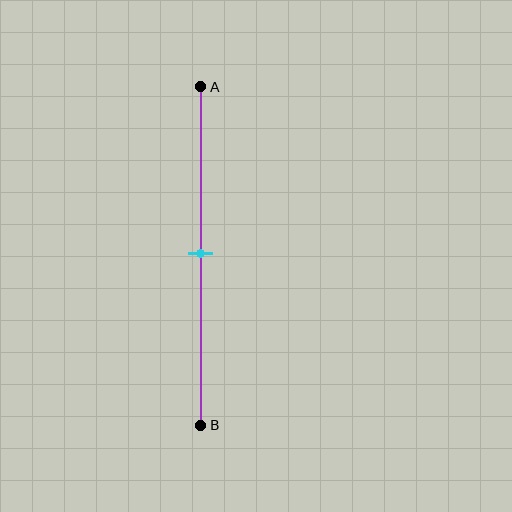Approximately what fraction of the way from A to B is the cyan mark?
The cyan mark is approximately 50% of the way from A to B.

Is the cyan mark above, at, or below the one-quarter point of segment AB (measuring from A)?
The cyan mark is below the one-quarter point of segment AB.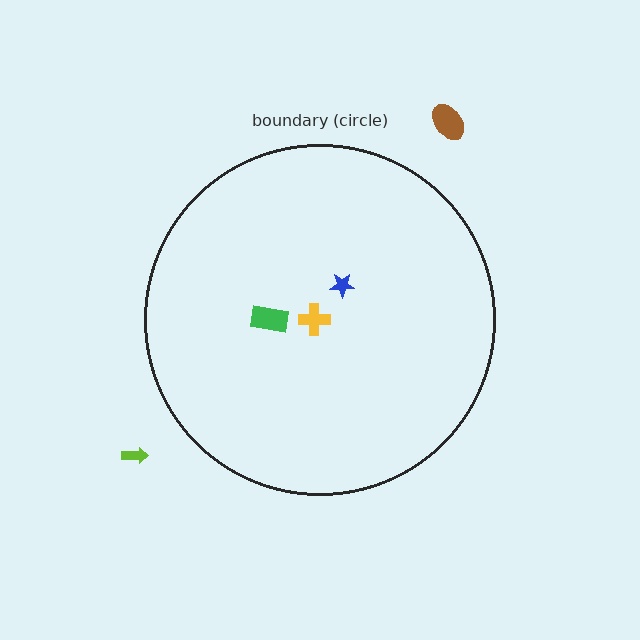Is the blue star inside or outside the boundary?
Inside.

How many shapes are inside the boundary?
3 inside, 2 outside.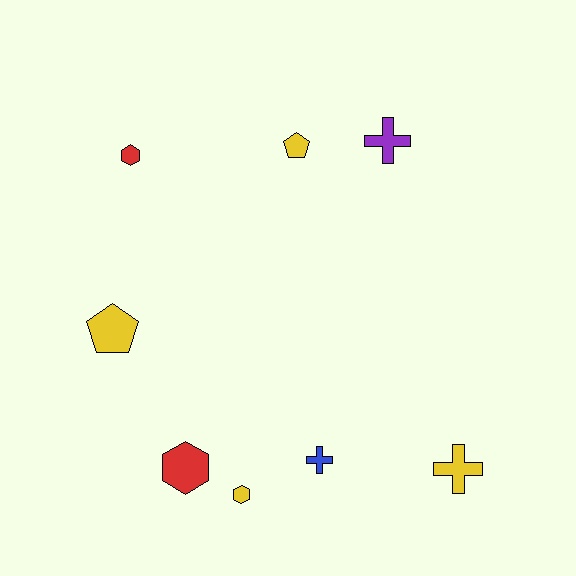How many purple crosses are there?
There is 1 purple cross.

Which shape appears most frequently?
Hexagon, with 3 objects.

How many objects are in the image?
There are 8 objects.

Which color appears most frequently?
Yellow, with 4 objects.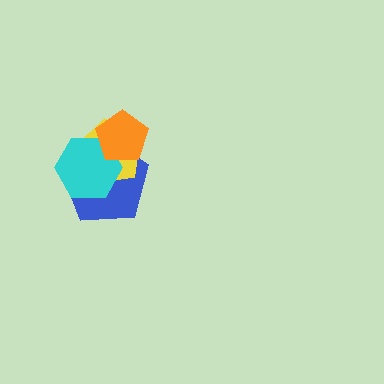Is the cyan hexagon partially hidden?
Yes, it is partially covered by another shape.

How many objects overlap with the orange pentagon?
3 objects overlap with the orange pentagon.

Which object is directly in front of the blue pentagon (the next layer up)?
The yellow pentagon is directly in front of the blue pentagon.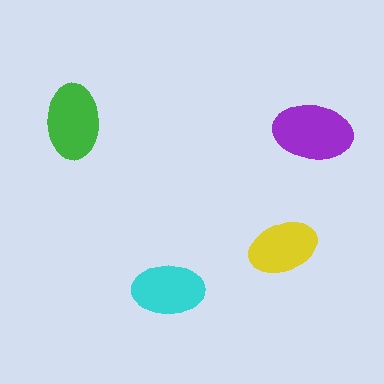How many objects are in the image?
There are 4 objects in the image.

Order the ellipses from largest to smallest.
the purple one, the green one, the cyan one, the yellow one.